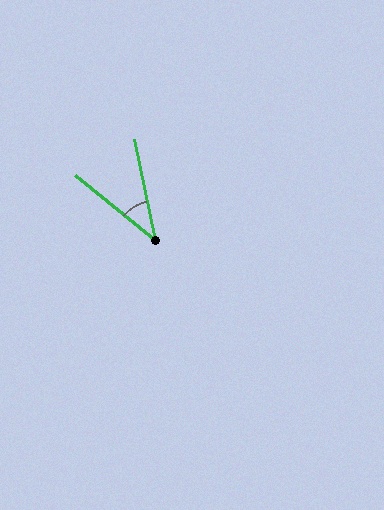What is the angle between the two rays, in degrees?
Approximately 40 degrees.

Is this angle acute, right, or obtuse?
It is acute.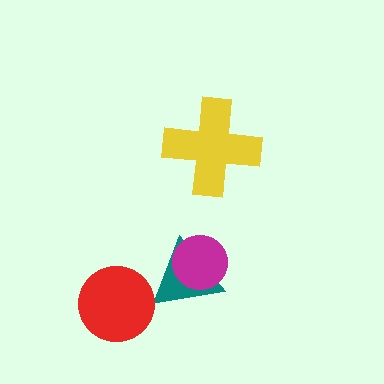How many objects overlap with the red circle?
0 objects overlap with the red circle.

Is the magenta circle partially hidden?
No, no other shape covers it.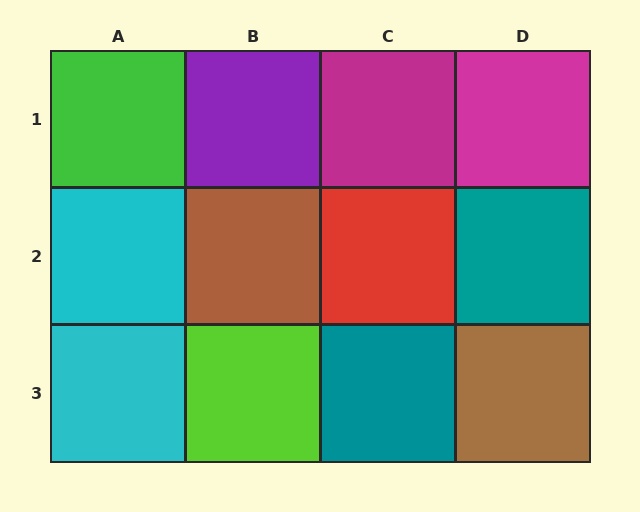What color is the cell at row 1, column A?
Green.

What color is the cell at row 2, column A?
Cyan.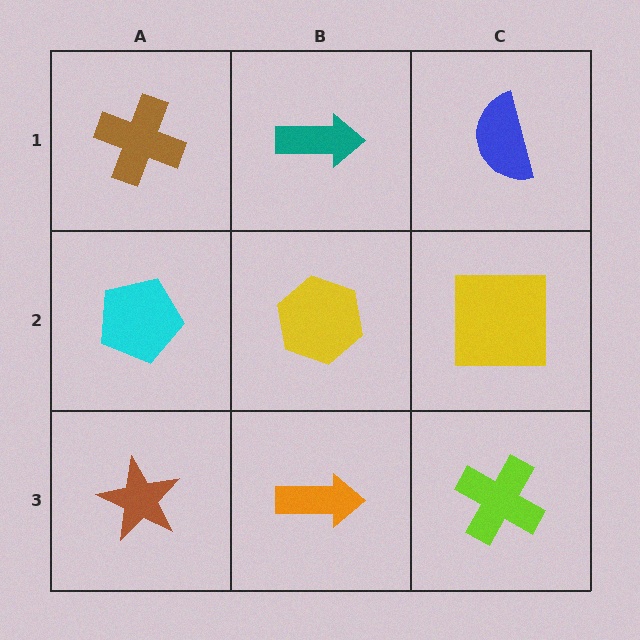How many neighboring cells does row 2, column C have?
3.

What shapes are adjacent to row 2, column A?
A brown cross (row 1, column A), a brown star (row 3, column A), a yellow hexagon (row 2, column B).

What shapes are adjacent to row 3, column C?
A yellow square (row 2, column C), an orange arrow (row 3, column B).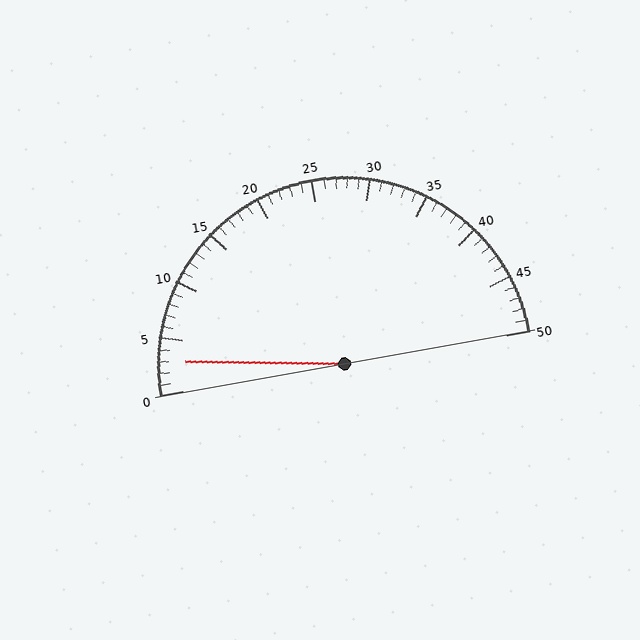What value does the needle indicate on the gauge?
The needle indicates approximately 3.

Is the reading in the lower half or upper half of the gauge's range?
The reading is in the lower half of the range (0 to 50).